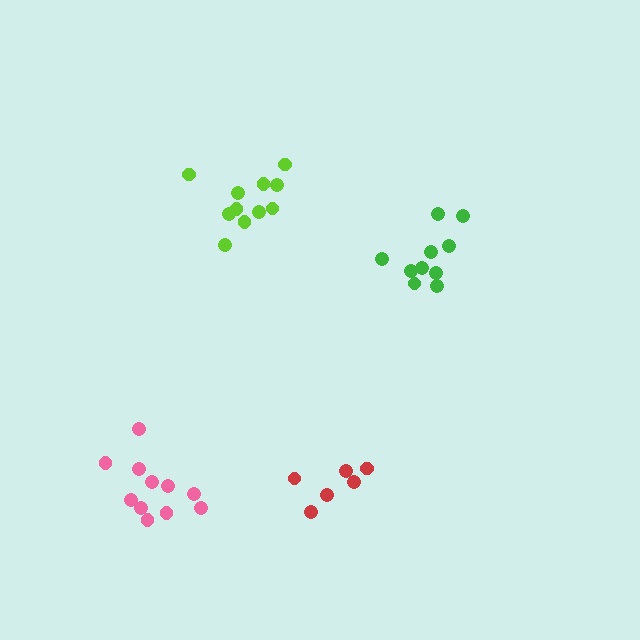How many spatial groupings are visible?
There are 4 spatial groupings.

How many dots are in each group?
Group 1: 11 dots, Group 2: 10 dots, Group 3: 6 dots, Group 4: 11 dots (38 total).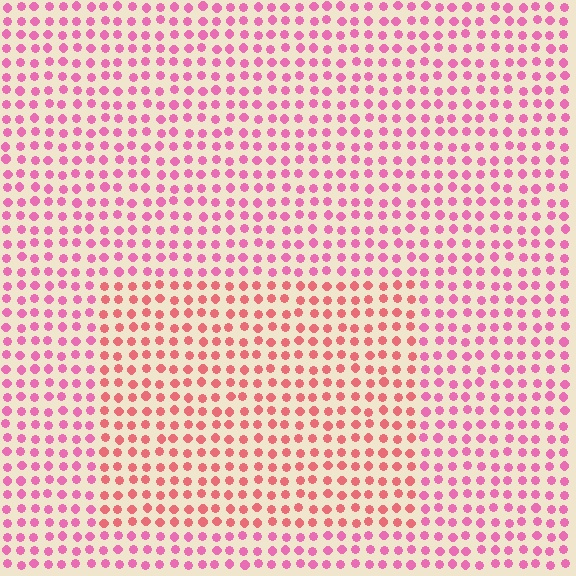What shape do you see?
I see a rectangle.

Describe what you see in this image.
The image is filled with small pink elements in a uniform arrangement. A rectangle-shaped region is visible where the elements are tinted to a slightly different hue, forming a subtle color boundary.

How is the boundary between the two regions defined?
The boundary is defined purely by a slight shift in hue (about 29 degrees). Spacing, size, and orientation are identical on both sides.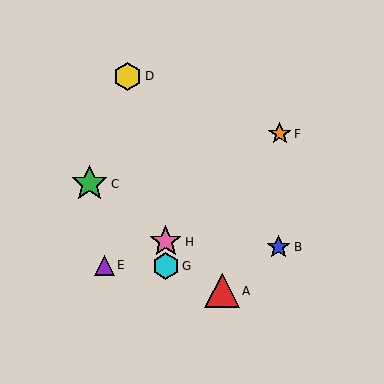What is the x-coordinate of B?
Object B is at x≈279.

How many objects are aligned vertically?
2 objects (G, H) are aligned vertically.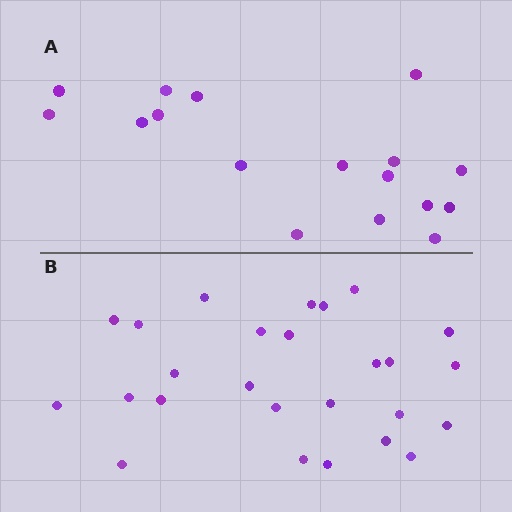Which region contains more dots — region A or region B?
Region B (the bottom region) has more dots.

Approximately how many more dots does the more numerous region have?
Region B has roughly 8 or so more dots than region A.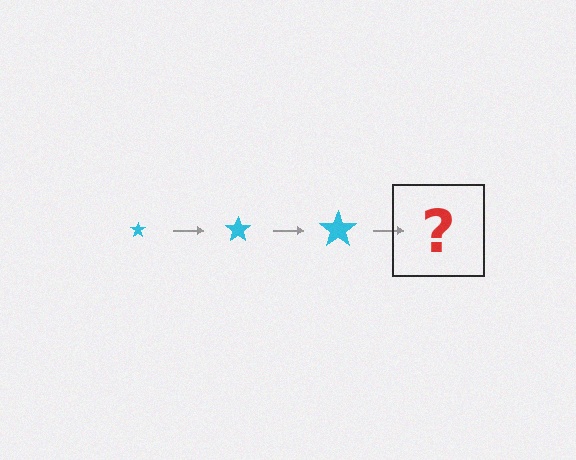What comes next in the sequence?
The next element should be a cyan star, larger than the previous one.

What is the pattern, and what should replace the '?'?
The pattern is that the star gets progressively larger each step. The '?' should be a cyan star, larger than the previous one.